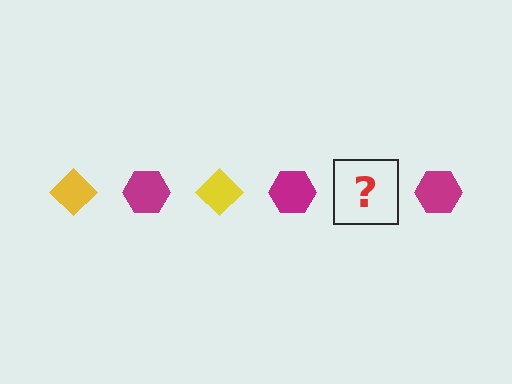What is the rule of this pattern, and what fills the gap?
The rule is that the pattern alternates between yellow diamond and magenta hexagon. The gap should be filled with a yellow diamond.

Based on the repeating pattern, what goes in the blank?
The blank should be a yellow diamond.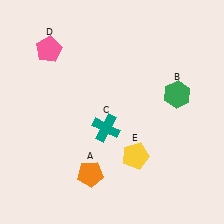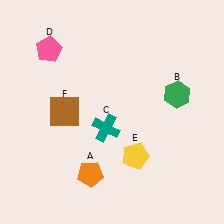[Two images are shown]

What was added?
A brown square (F) was added in Image 2.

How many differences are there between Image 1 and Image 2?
There is 1 difference between the two images.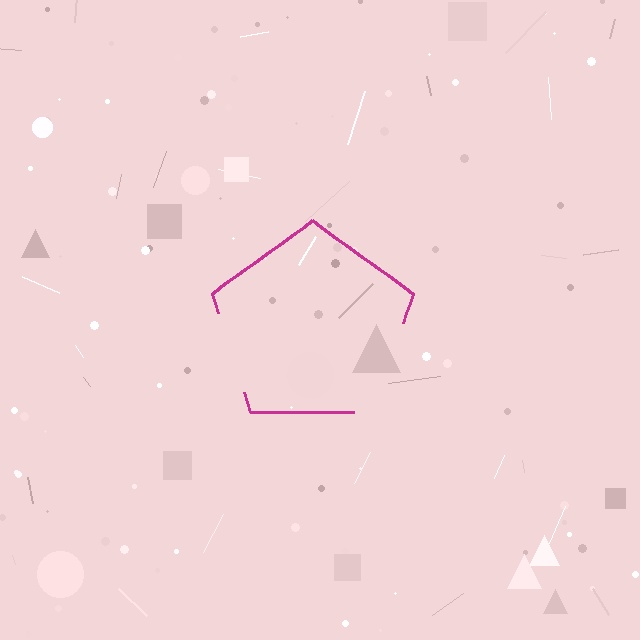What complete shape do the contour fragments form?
The contour fragments form a pentagon.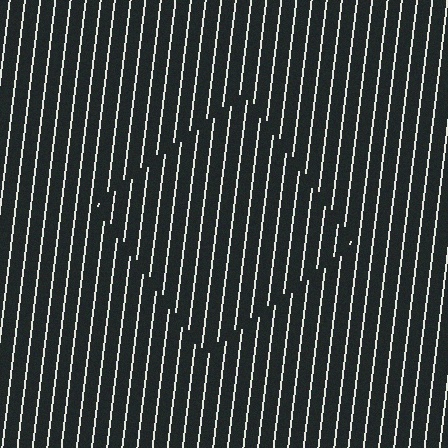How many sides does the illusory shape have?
4 sides — the line-ends trace a square.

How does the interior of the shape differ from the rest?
The interior of the shape contains the same grating, shifted by half a period — the contour is defined by the phase discontinuity where line-ends from the inner and outer gratings abut.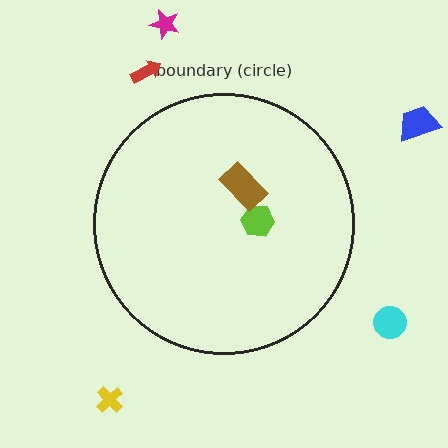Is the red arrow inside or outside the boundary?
Outside.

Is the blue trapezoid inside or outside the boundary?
Outside.